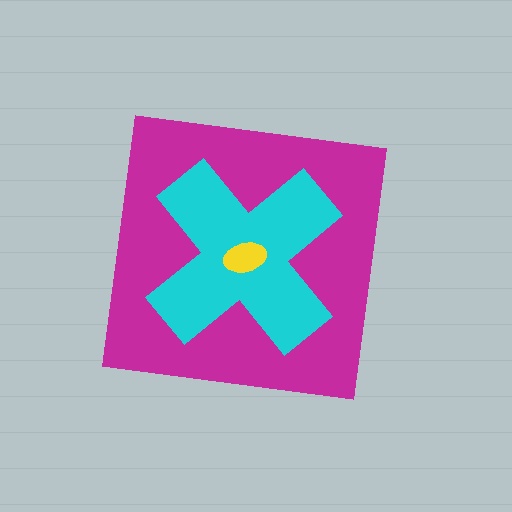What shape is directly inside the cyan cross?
The yellow ellipse.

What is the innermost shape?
The yellow ellipse.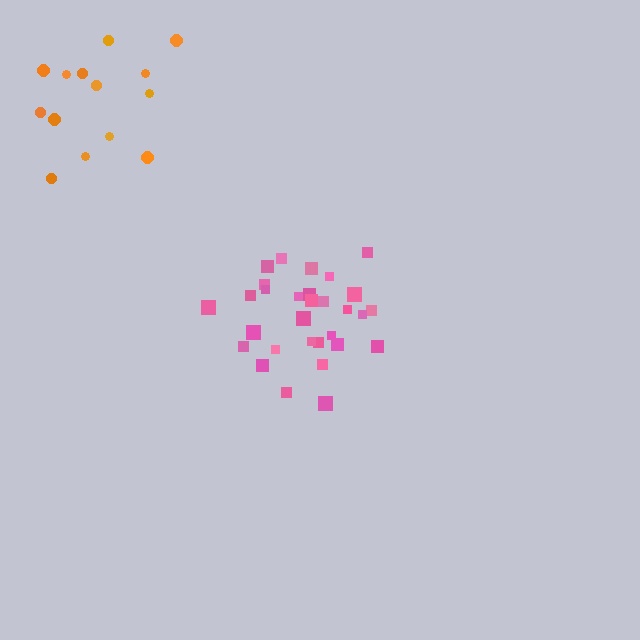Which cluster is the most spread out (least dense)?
Orange.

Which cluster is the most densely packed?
Pink.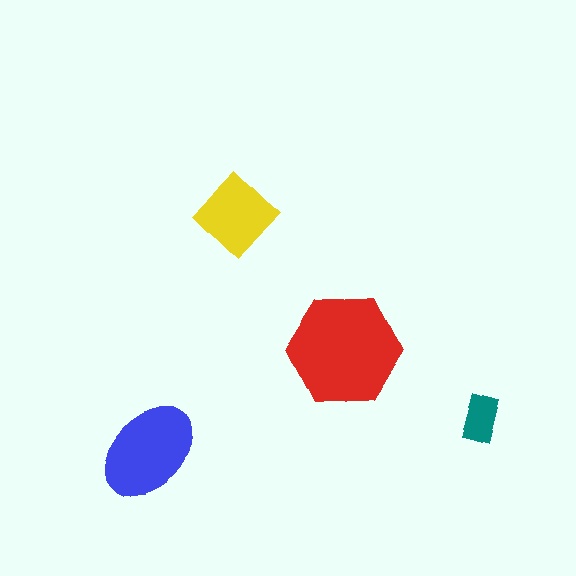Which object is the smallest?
The teal rectangle.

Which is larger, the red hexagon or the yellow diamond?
The red hexagon.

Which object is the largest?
The red hexagon.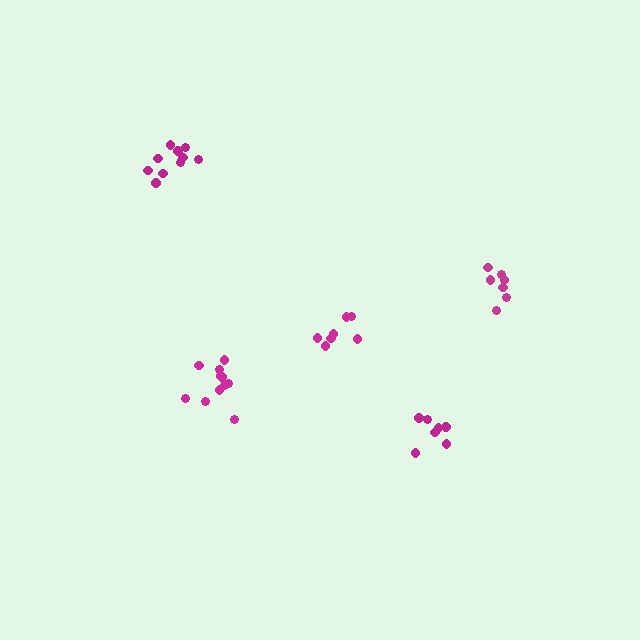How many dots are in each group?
Group 1: 7 dots, Group 2: 10 dots, Group 3: 7 dots, Group 4: 11 dots, Group 5: 7 dots (42 total).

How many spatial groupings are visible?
There are 5 spatial groupings.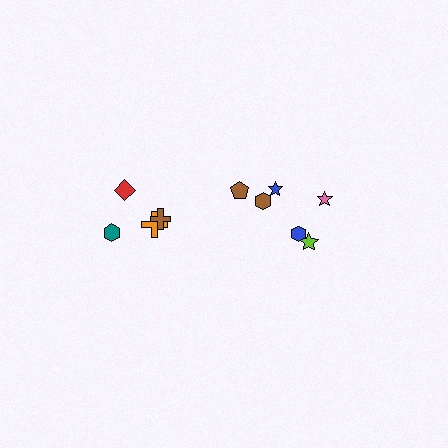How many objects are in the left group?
There are 4 objects.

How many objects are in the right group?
There are 6 objects.